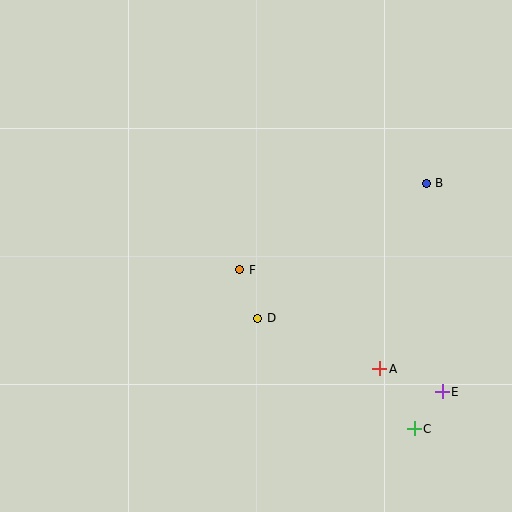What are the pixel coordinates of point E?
Point E is at (442, 392).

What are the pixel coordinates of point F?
Point F is at (240, 270).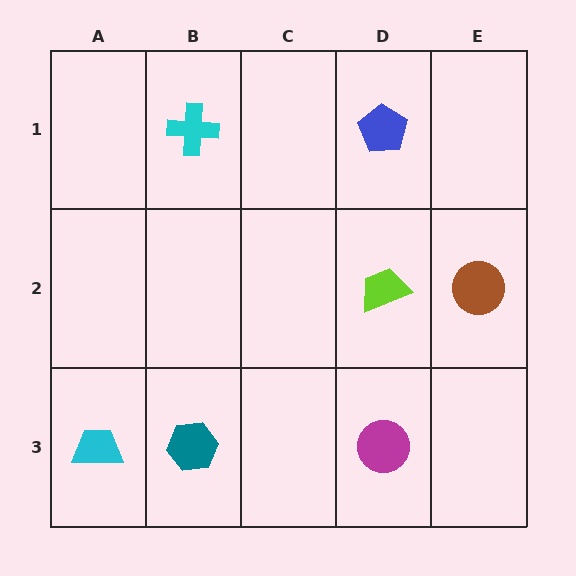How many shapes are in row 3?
3 shapes.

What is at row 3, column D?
A magenta circle.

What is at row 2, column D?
A lime trapezoid.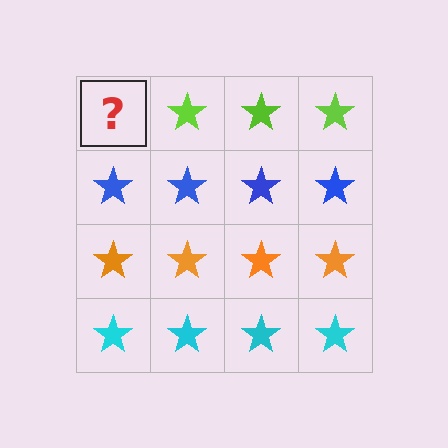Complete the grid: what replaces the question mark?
The question mark should be replaced with a lime star.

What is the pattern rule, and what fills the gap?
The rule is that each row has a consistent color. The gap should be filled with a lime star.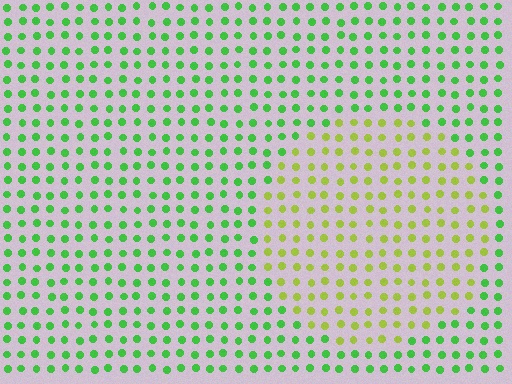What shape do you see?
I see a circle.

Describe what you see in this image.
The image is filled with small green elements in a uniform arrangement. A circle-shaped region is visible where the elements are tinted to a slightly different hue, forming a subtle color boundary.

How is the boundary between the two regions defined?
The boundary is defined purely by a slight shift in hue (about 44 degrees). Spacing, size, and orientation are identical on both sides.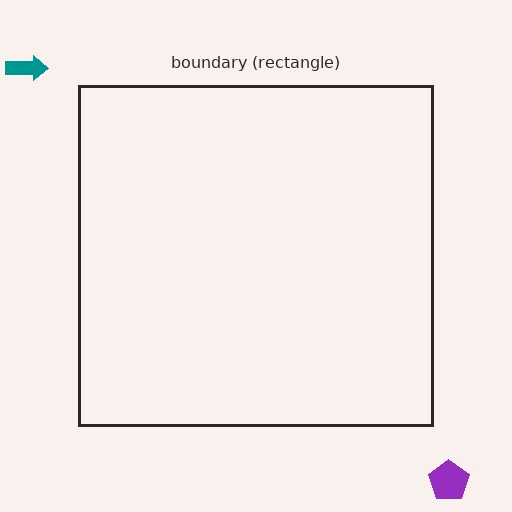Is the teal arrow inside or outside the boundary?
Outside.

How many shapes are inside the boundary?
0 inside, 2 outside.